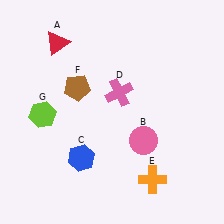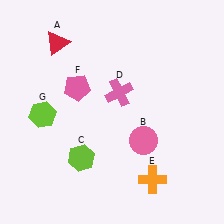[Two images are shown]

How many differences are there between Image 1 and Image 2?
There are 2 differences between the two images.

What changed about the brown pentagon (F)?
In Image 1, F is brown. In Image 2, it changed to pink.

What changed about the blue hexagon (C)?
In Image 1, C is blue. In Image 2, it changed to lime.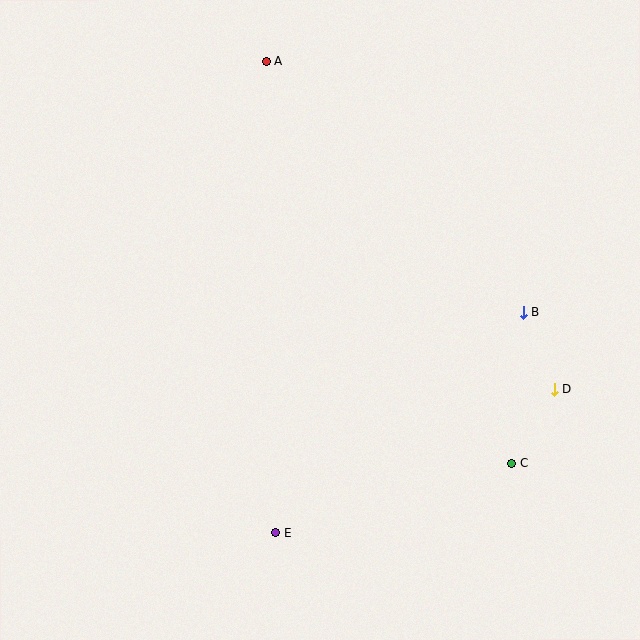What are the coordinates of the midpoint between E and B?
The midpoint between E and B is at (400, 422).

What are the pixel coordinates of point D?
Point D is at (554, 390).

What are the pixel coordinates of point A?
Point A is at (266, 62).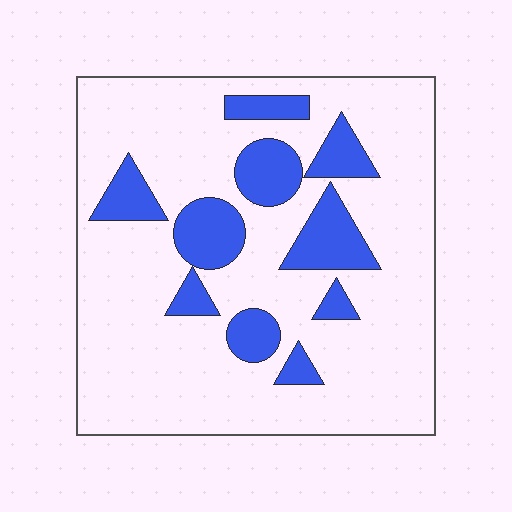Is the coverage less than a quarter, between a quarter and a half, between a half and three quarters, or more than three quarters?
Less than a quarter.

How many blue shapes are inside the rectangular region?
10.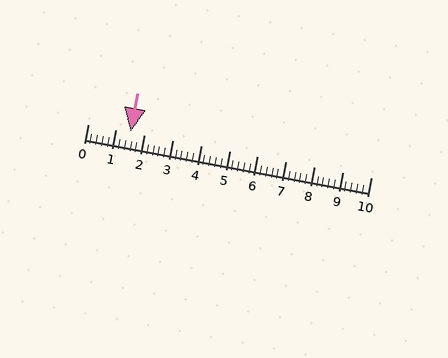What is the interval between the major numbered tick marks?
The major tick marks are spaced 1 units apart.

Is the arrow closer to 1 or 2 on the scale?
The arrow is closer to 2.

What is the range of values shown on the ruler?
The ruler shows values from 0 to 10.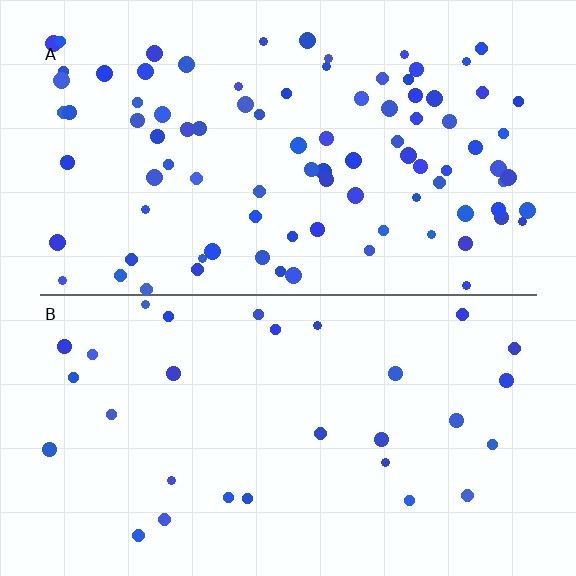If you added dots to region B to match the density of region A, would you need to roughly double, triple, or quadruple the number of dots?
Approximately triple.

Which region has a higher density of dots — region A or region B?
A (the top).